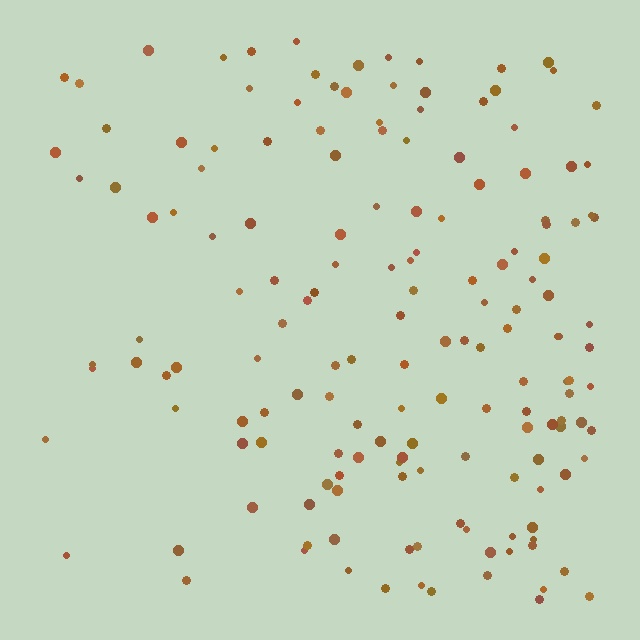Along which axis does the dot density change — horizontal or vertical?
Horizontal.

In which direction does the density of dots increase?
From left to right, with the right side densest.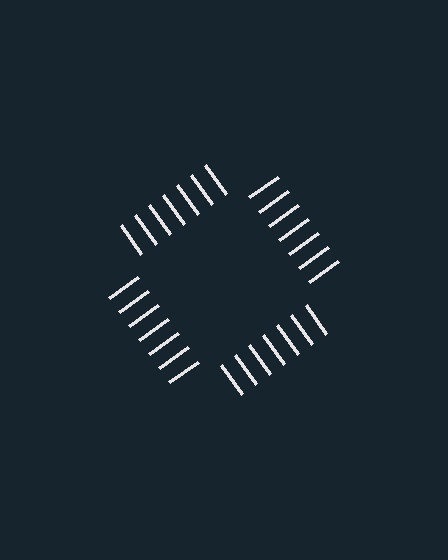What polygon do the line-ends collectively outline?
An illusory square — the line segments terminate on its edges but no continuous stroke is drawn.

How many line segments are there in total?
28 — 7 along each of the 4 edges.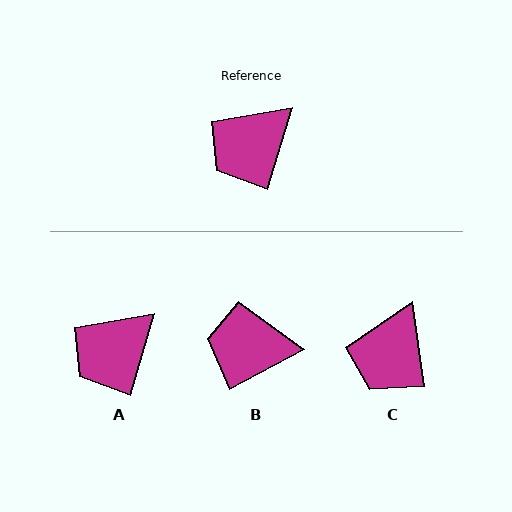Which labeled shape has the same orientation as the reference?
A.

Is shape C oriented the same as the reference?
No, it is off by about 24 degrees.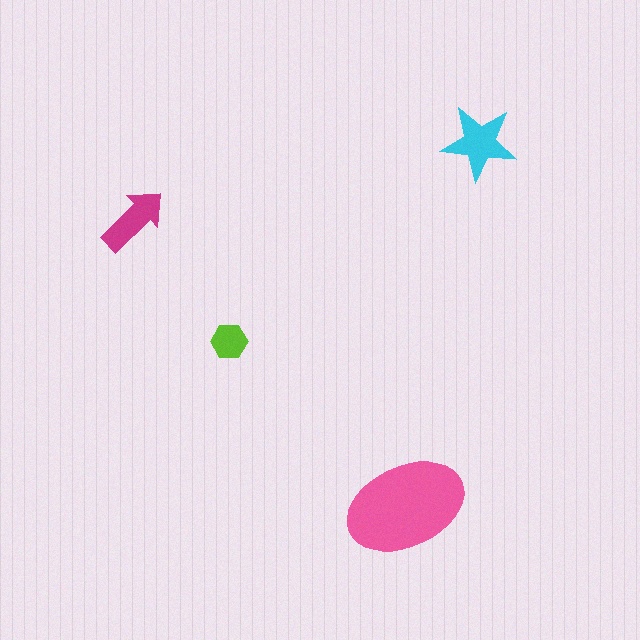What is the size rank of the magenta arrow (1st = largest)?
3rd.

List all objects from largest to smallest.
The pink ellipse, the cyan star, the magenta arrow, the lime hexagon.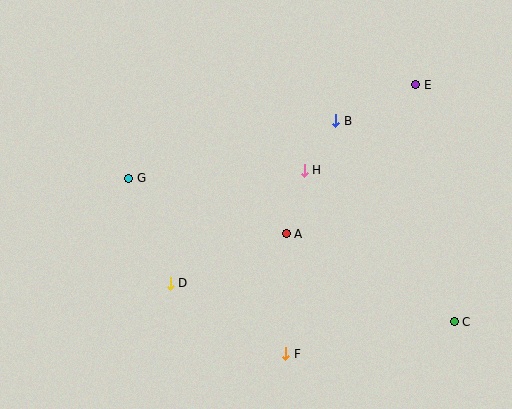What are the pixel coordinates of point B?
Point B is at (336, 121).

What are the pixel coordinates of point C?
Point C is at (454, 322).